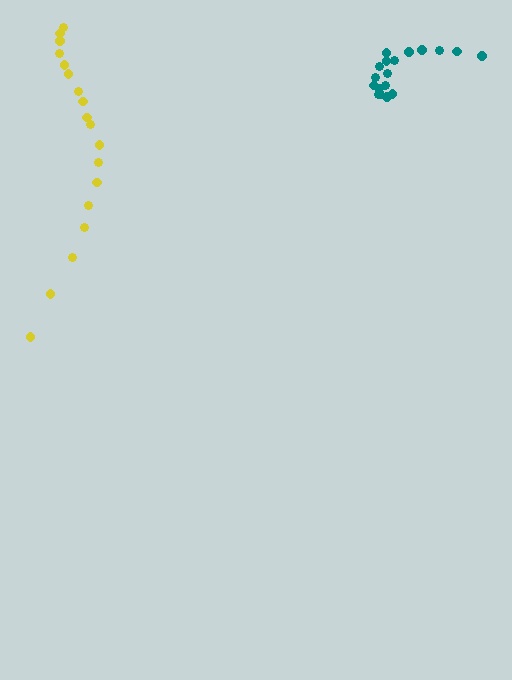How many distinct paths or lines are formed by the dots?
There are 2 distinct paths.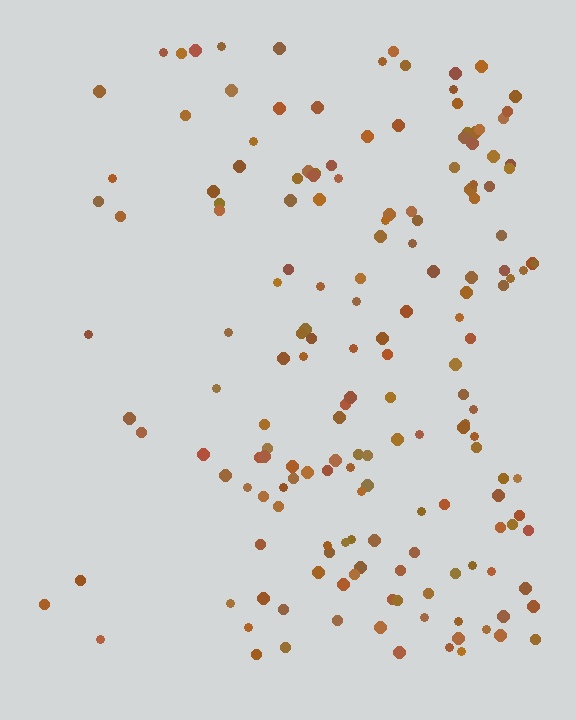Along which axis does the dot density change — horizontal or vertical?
Horizontal.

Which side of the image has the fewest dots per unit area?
The left.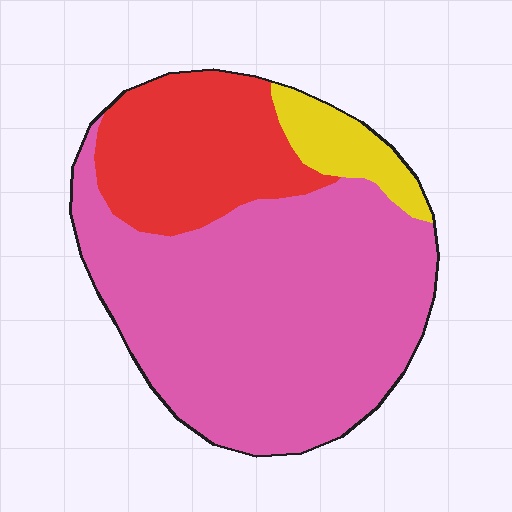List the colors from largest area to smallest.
From largest to smallest: pink, red, yellow.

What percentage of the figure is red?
Red takes up less than a quarter of the figure.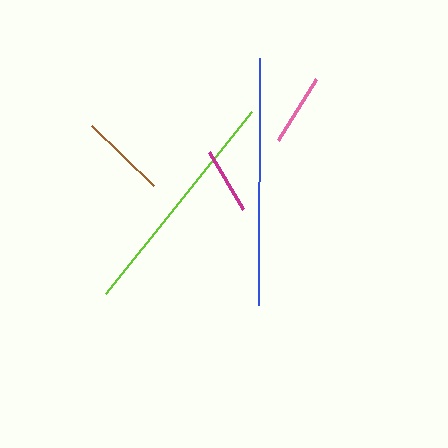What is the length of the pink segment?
The pink segment is approximately 72 pixels long.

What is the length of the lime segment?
The lime segment is approximately 234 pixels long.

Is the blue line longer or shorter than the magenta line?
The blue line is longer than the magenta line.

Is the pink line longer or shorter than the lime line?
The lime line is longer than the pink line.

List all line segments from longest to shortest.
From longest to shortest: blue, lime, brown, pink, magenta.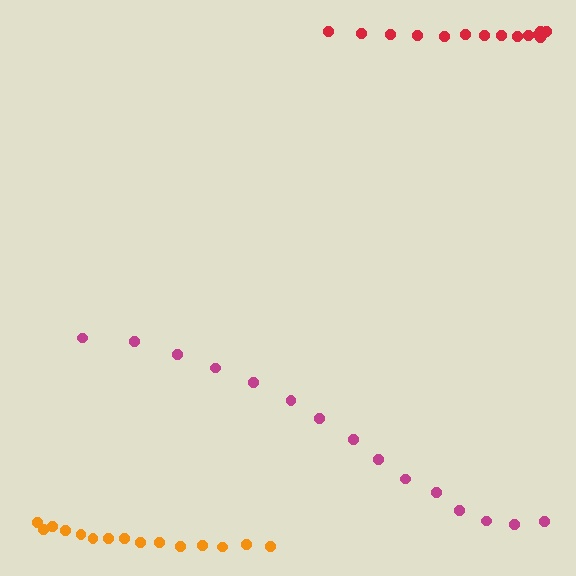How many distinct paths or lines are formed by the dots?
There are 3 distinct paths.